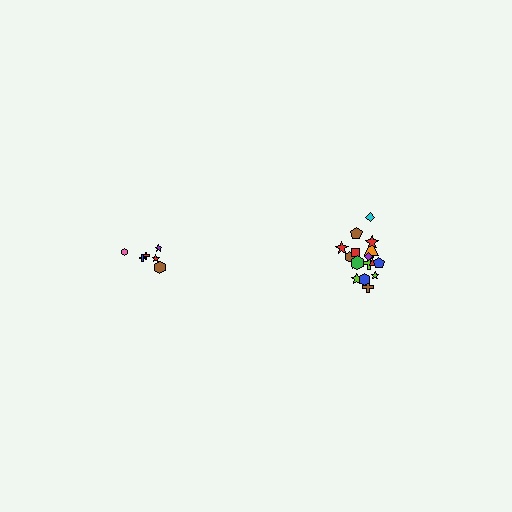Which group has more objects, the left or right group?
The right group.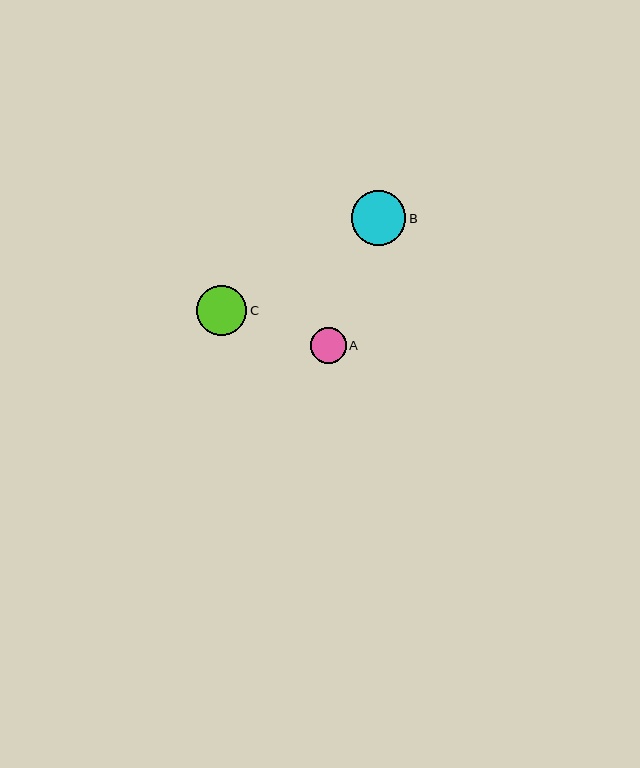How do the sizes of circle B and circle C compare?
Circle B and circle C are approximately the same size.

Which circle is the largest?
Circle B is the largest with a size of approximately 55 pixels.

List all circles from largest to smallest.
From largest to smallest: B, C, A.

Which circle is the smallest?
Circle A is the smallest with a size of approximately 36 pixels.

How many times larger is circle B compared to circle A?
Circle B is approximately 1.5 times the size of circle A.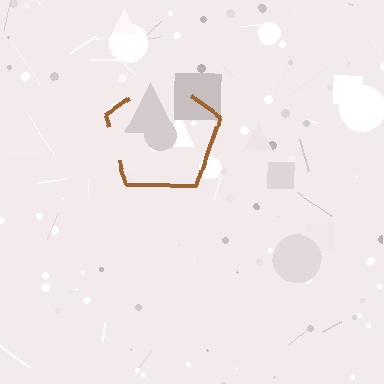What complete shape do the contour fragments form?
The contour fragments form a pentagon.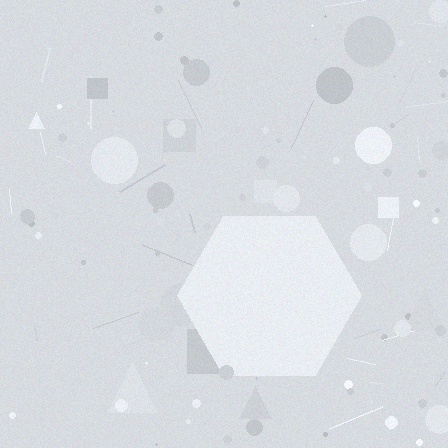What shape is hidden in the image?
A hexagon is hidden in the image.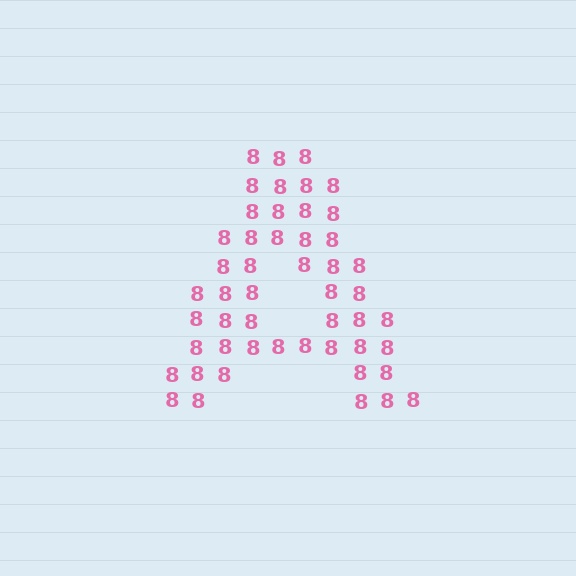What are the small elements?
The small elements are digit 8's.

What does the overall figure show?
The overall figure shows the letter A.